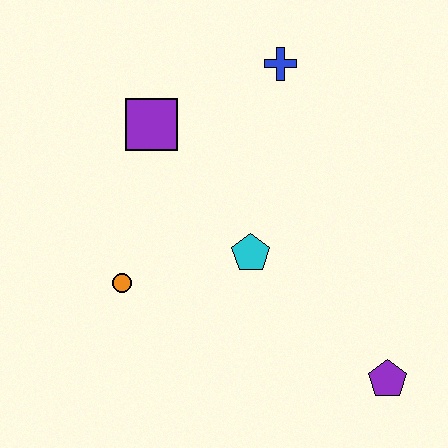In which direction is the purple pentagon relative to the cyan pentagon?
The purple pentagon is to the right of the cyan pentagon.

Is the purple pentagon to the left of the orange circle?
No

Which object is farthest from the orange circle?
The purple pentagon is farthest from the orange circle.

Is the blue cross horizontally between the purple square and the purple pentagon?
Yes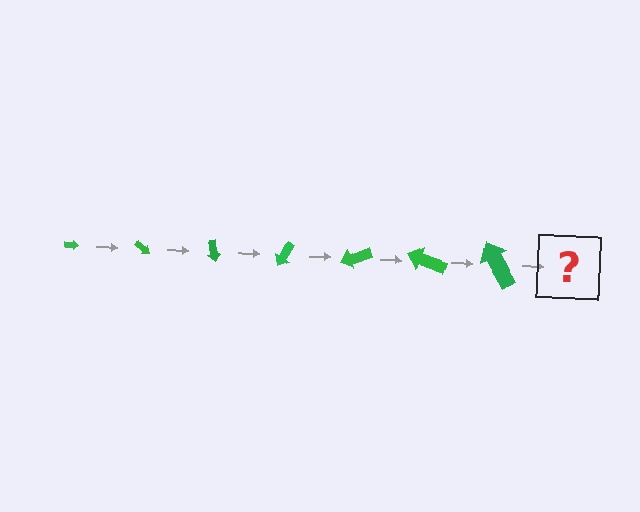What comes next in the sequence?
The next element should be an arrow, larger than the previous one and rotated 280 degrees from the start.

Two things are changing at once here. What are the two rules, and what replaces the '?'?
The two rules are that the arrow grows larger each step and it rotates 40 degrees each step. The '?' should be an arrow, larger than the previous one and rotated 280 degrees from the start.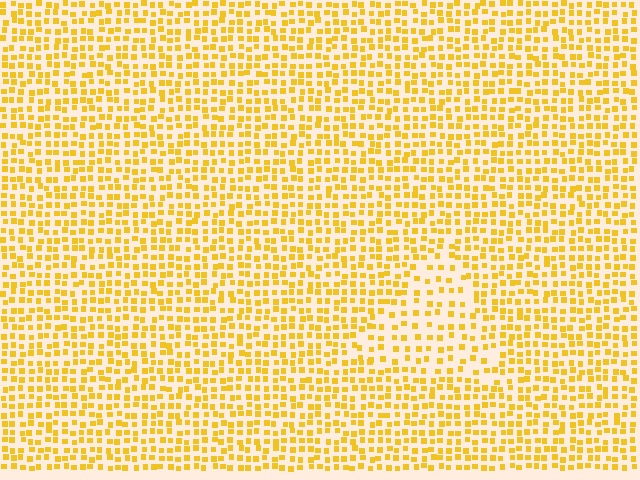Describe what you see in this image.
The image contains small yellow elements arranged at two different densities. A triangle-shaped region is visible where the elements are less densely packed than the surrounding area.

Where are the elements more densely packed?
The elements are more densely packed outside the triangle boundary.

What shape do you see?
I see a triangle.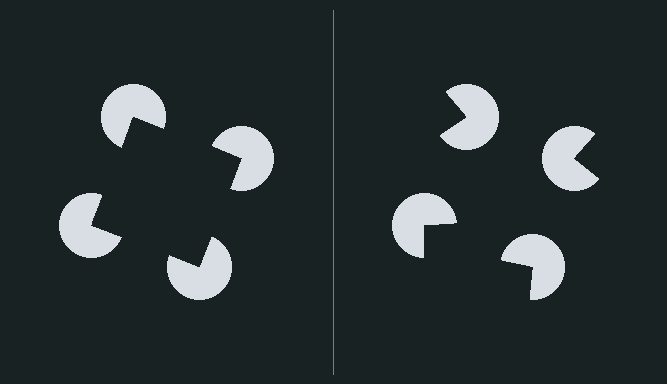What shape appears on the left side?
An illusory square.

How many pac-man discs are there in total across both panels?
8 — 4 on each side.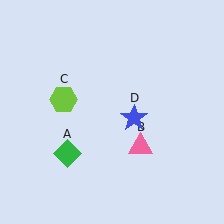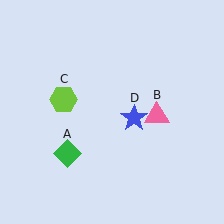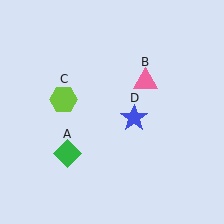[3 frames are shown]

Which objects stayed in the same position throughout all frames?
Green diamond (object A) and lime hexagon (object C) and blue star (object D) remained stationary.